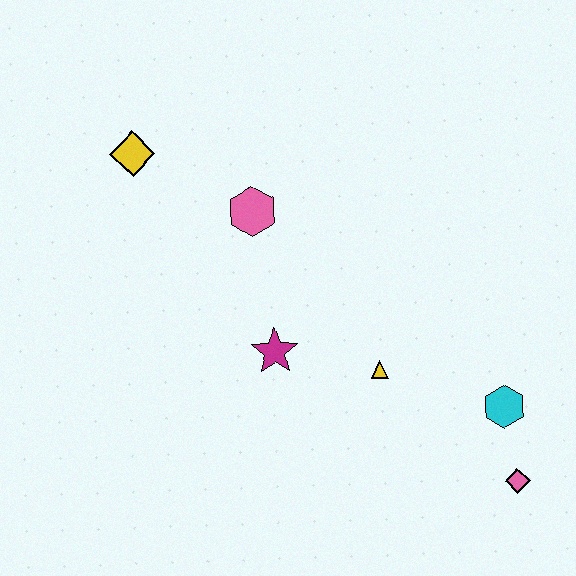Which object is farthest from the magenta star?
The pink diamond is farthest from the magenta star.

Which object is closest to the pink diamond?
The cyan hexagon is closest to the pink diamond.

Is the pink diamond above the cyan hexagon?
No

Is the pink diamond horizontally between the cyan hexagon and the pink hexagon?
No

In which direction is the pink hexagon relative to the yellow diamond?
The pink hexagon is to the right of the yellow diamond.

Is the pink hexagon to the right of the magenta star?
No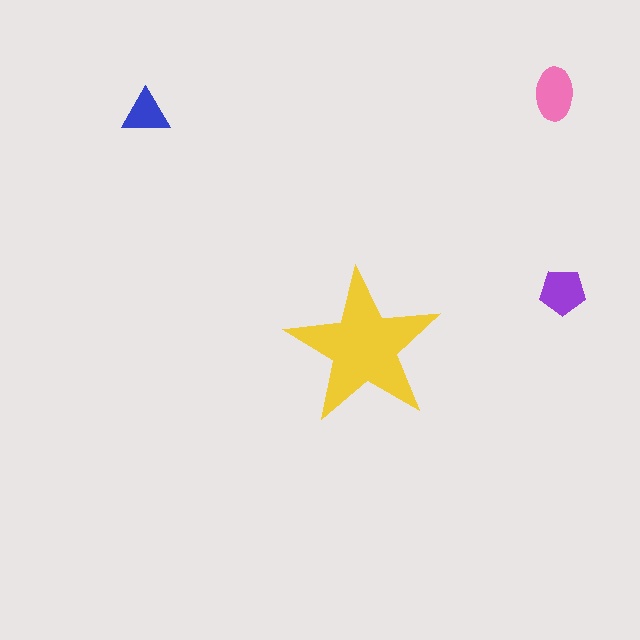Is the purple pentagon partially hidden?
No, the purple pentagon is fully visible.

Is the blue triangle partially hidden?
No, the blue triangle is fully visible.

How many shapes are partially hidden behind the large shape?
0 shapes are partially hidden.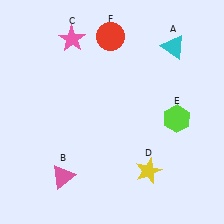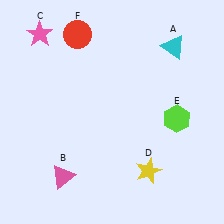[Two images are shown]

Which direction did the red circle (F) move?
The red circle (F) moved left.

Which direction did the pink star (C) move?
The pink star (C) moved left.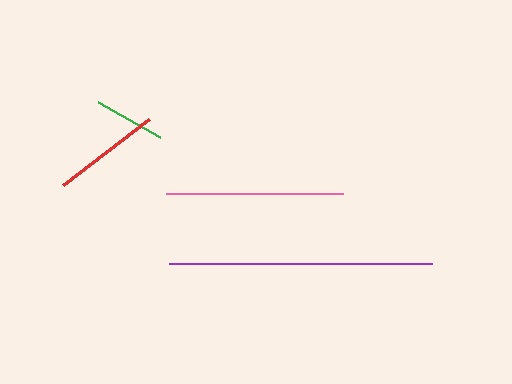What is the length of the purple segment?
The purple segment is approximately 264 pixels long.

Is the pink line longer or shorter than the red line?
The pink line is longer than the red line.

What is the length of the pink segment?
The pink segment is approximately 178 pixels long.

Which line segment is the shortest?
The green line is the shortest at approximately 72 pixels.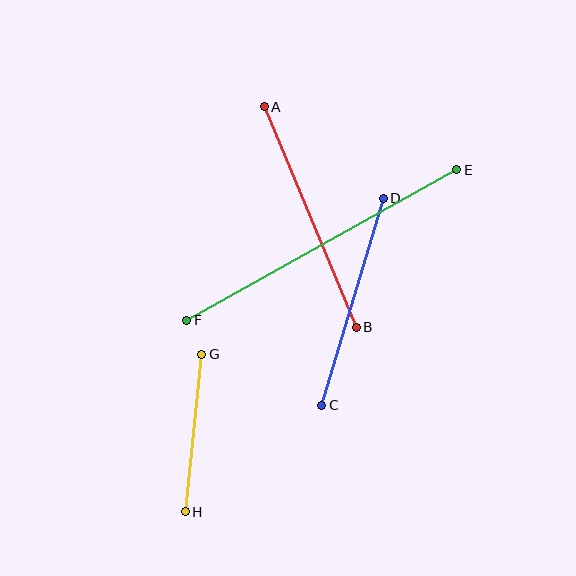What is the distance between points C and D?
The distance is approximately 216 pixels.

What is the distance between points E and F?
The distance is approximately 309 pixels.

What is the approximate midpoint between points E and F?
The midpoint is at approximately (322, 245) pixels.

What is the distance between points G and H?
The distance is approximately 158 pixels.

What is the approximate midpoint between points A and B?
The midpoint is at approximately (310, 217) pixels.